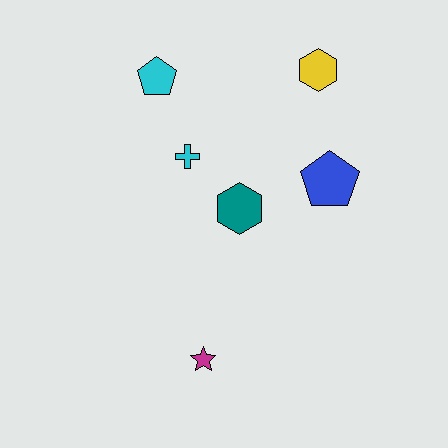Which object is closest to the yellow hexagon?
The blue pentagon is closest to the yellow hexagon.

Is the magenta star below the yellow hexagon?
Yes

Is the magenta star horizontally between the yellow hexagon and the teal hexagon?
No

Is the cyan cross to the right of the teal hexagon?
No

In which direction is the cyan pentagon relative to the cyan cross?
The cyan pentagon is above the cyan cross.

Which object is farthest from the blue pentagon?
The magenta star is farthest from the blue pentagon.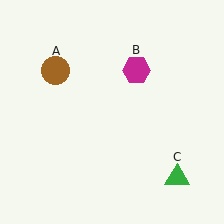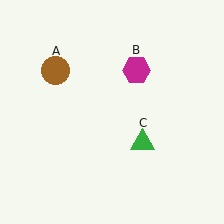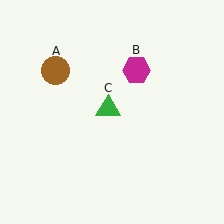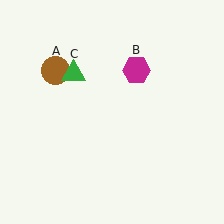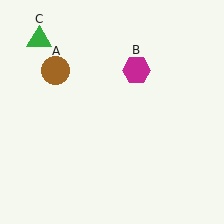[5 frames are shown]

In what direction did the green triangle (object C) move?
The green triangle (object C) moved up and to the left.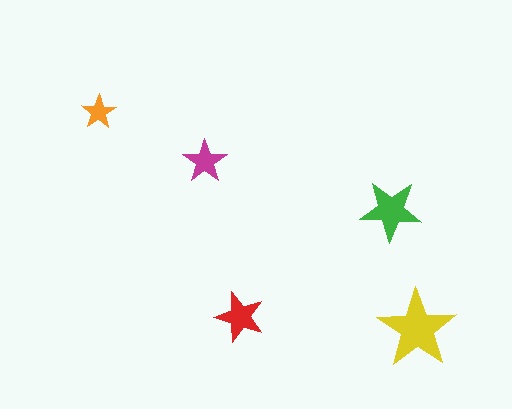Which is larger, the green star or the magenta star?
The green one.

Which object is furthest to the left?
The orange star is leftmost.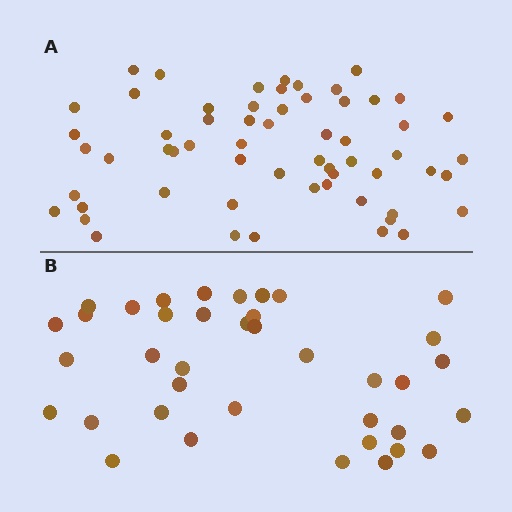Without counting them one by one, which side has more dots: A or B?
Region A (the top region) has more dots.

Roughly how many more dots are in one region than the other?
Region A has approximately 20 more dots than region B.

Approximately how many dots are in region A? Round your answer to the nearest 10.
About 60 dots.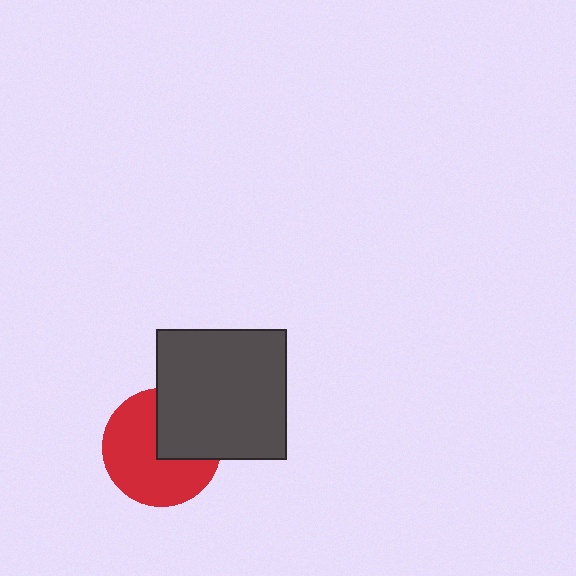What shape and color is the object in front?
The object in front is a dark gray square.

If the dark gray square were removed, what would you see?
You would see the complete red circle.